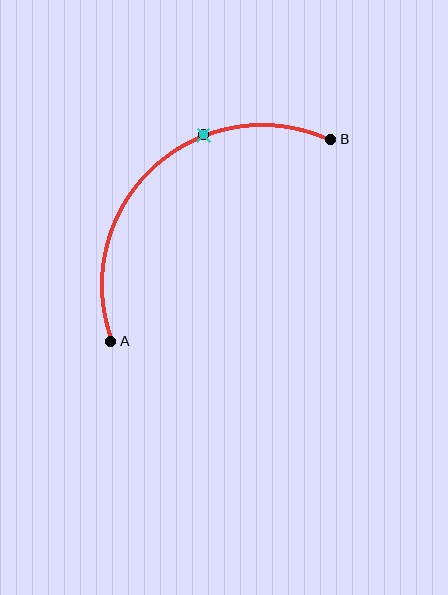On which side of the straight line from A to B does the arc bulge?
The arc bulges above and to the left of the straight line connecting A and B.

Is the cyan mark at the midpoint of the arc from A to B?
No. The cyan mark lies on the arc but is closer to endpoint B. The arc midpoint would be at the point on the curve equidistant along the arc from both A and B.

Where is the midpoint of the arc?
The arc midpoint is the point on the curve farthest from the straight line joining A and B. It sits above and to the left of that line.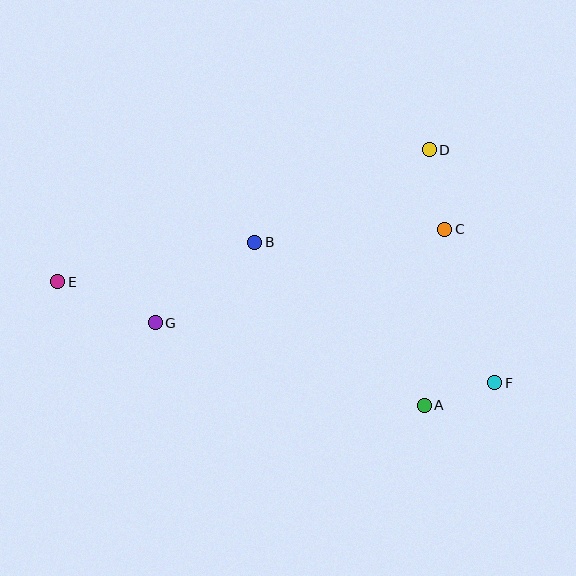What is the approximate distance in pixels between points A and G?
The distance between A and G is approximately 281 pixels.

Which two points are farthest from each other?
Points E and F are farthest from each other.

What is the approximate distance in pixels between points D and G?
The distance between D and G is approximately 324 pixels.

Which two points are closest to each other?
Points A and F are closest to each other.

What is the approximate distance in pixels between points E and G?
The distance between E and G is approximately 106 pixels.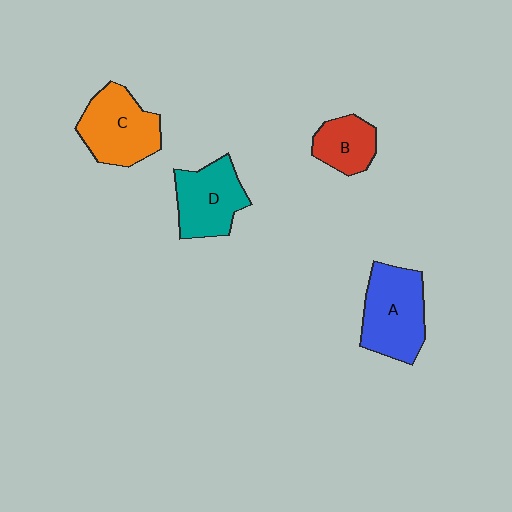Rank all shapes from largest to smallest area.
From largest to smallest: A (blue), C (orange), D (teal), B (red).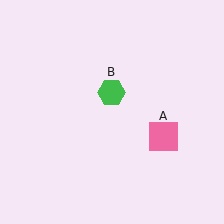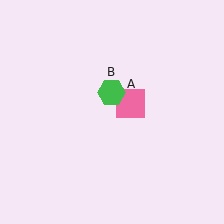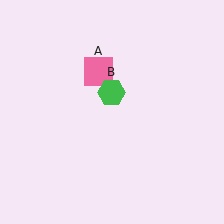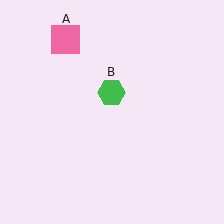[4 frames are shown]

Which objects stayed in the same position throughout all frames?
Green hexagon (object B) remained stationary.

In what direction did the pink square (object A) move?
The pink square (object A) moved up and to the left.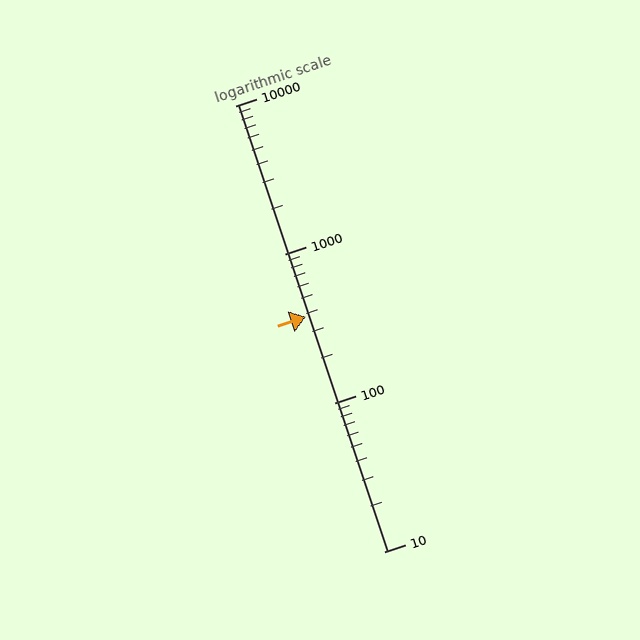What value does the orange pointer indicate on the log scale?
The pointer indicates approximately 380.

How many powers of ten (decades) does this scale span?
The scale spans 3 decades, from 10 to 10000.